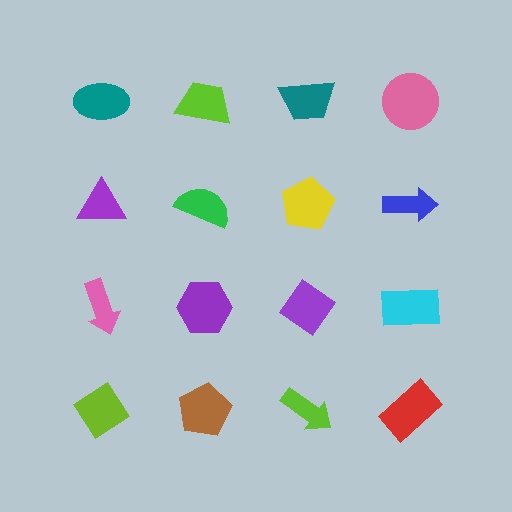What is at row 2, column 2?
A green semicircle.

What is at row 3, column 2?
A purple hexagon.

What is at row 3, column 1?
A pink arrow.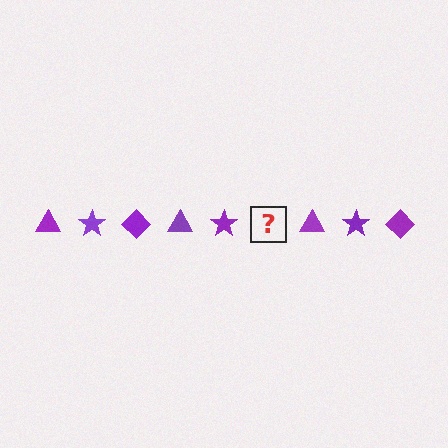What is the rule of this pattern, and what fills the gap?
The rule is that the pattern cycles through triangle, star, diamond shapes in purple. The gap should be filled with a purple diamond.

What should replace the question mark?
The question mark should be replaced with a purple diamond.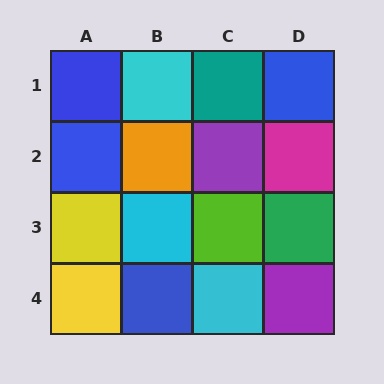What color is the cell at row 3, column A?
Yellow.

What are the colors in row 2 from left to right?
Blue, orange, purple, magenta.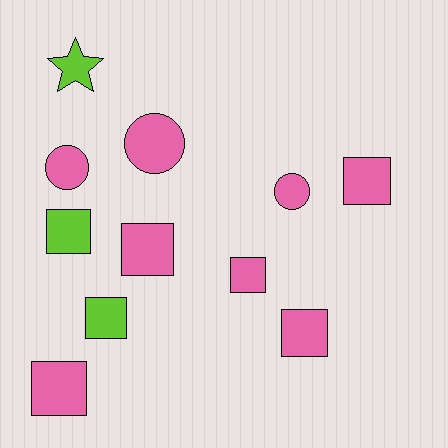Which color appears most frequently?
Pink, with 8 objects.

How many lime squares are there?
There are 2 lime squares.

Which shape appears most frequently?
Square, with 7 objects.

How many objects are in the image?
There are 11 objects.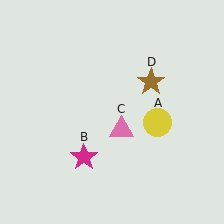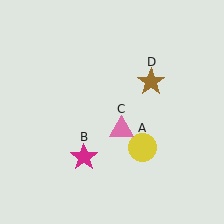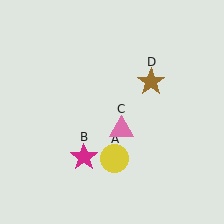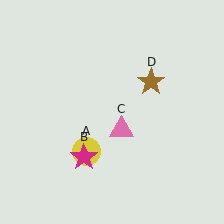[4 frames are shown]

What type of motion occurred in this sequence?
The yellow circle (object A) rotated clockwise around the center of the scene.